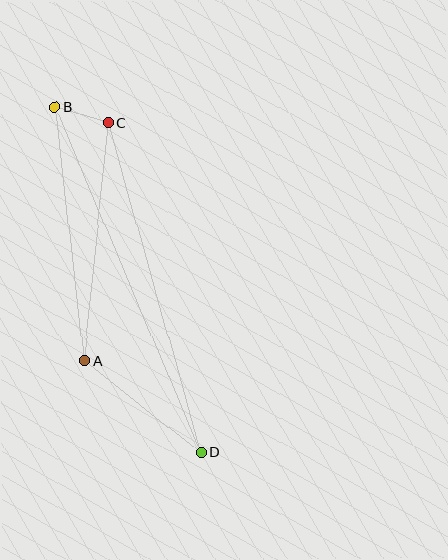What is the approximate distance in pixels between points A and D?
The distance between A and D is approximately 148 pixels.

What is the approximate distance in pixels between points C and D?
The distance between C and D is approximately 343 pixels.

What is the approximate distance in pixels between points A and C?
The distance between A and C is approximately 240 pixels.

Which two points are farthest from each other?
Points B and D are farthest from each other.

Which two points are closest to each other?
Points B and C are closest to each other.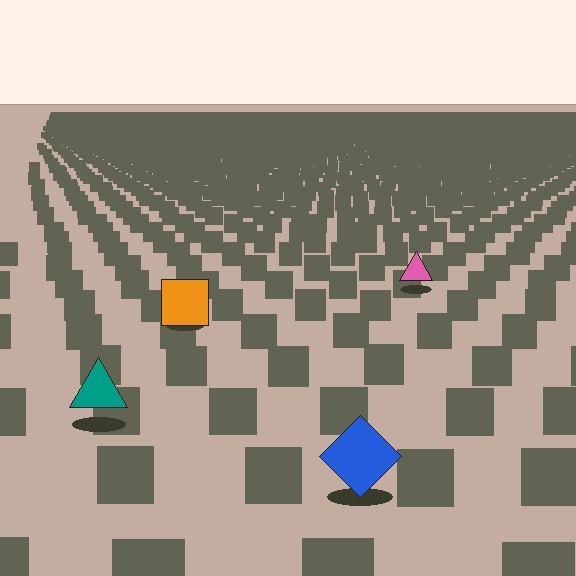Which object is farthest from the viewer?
The pink triangle is farthest from the viewer. It appears smaller and the ground texture around it is denser.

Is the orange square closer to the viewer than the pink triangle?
Yes. The orange square is closer — you can tell from the texture gradient: the ground texture is coarser near it.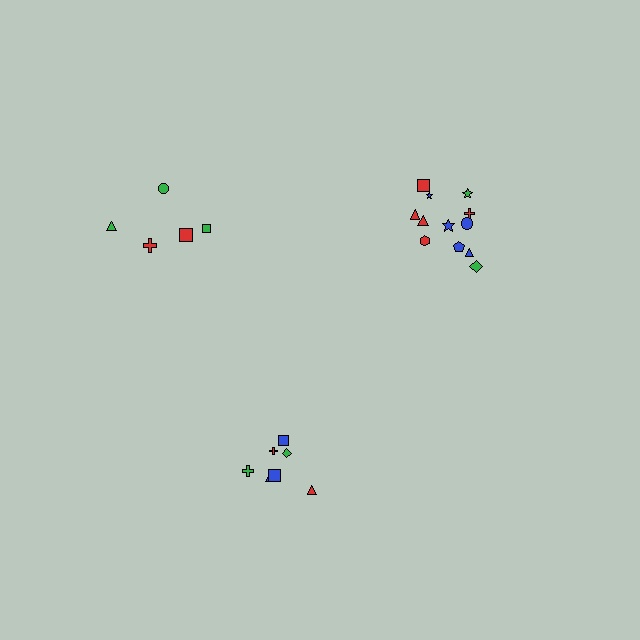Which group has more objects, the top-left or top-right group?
The top-right group.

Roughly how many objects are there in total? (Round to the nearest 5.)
Roughly 25 objects in total.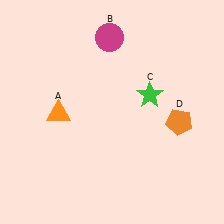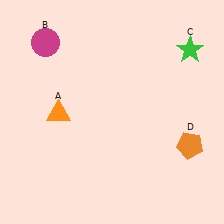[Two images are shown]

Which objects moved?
The objects that moved are: the magenta circle (B), the green star (C), the orange pentagon (D).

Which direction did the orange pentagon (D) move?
The orange pentagon (D) moved down.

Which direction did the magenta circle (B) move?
The magenta circle (B) moved left.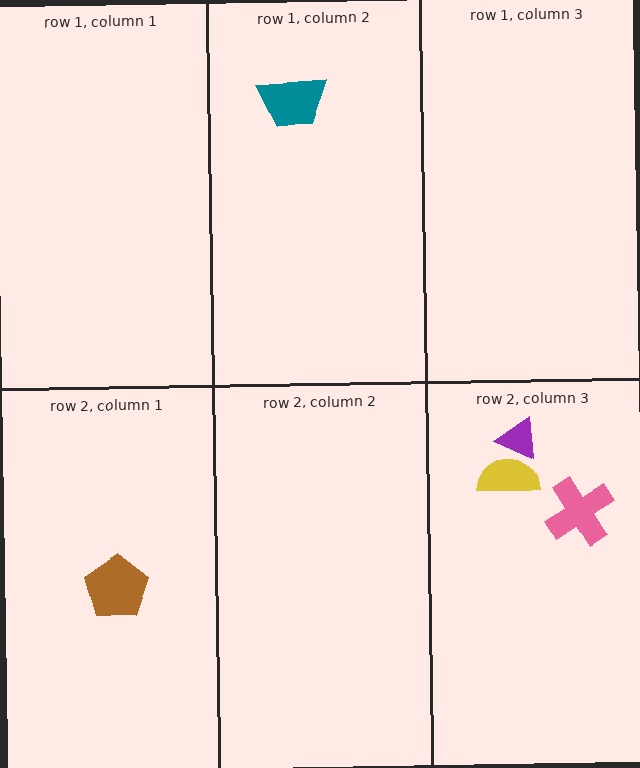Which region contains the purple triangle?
The row 2, column 3 region.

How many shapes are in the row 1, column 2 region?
1.